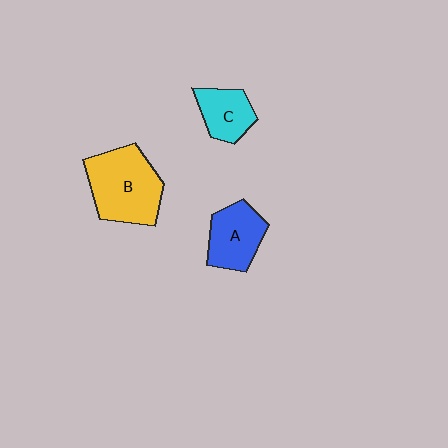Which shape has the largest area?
Shape B (yellow).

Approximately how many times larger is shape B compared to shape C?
Approximately 1.9 times.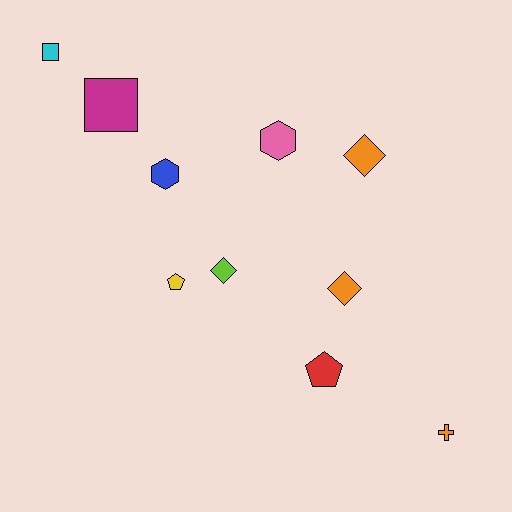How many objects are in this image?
There are 10 objects.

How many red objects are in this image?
There is 1 red object.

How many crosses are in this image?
There is 1 cross.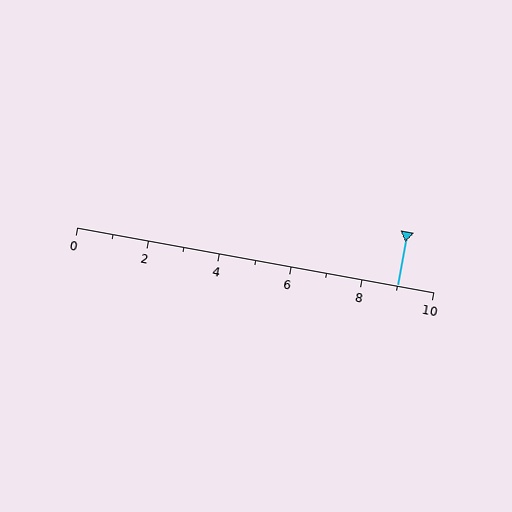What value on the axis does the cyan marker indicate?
The marker indicates approximately 9.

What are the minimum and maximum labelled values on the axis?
The axis runs from 0 to 10.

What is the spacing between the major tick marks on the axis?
The major ticks are spaced 2 apart.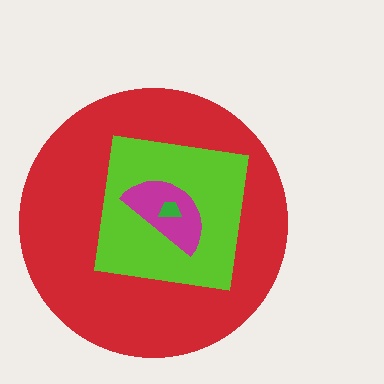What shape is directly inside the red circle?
The lime square.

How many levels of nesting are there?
4.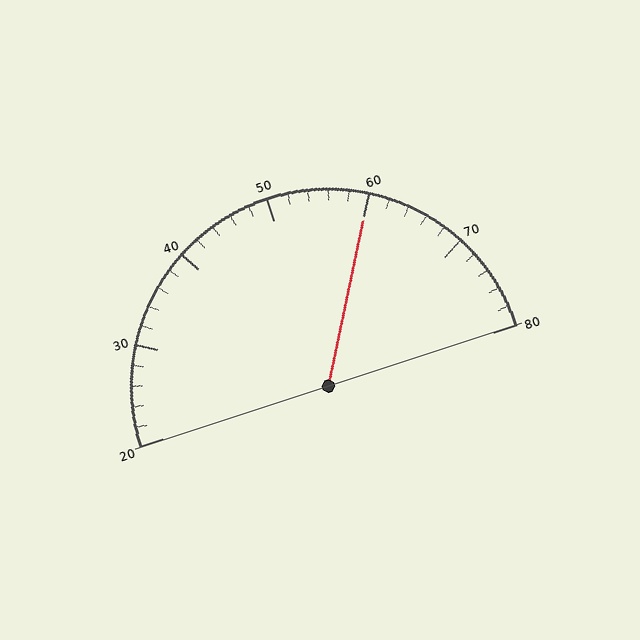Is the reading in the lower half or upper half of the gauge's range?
The reading is in the upper half of the range (20 to 80).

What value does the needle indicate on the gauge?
The needle indicates approximately 60.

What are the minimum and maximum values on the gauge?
The gauge ranges from 20 to 80.